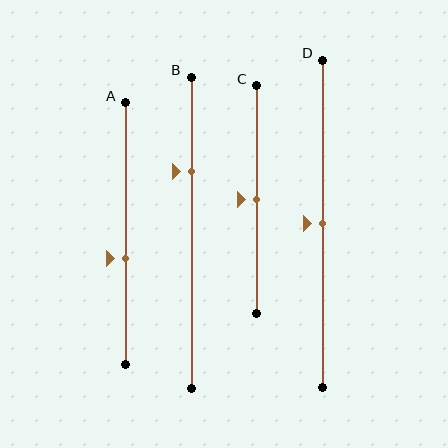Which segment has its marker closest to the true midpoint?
Segment C has its marker closest to the true midpoint.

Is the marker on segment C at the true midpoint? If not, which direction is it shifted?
Yes, the marker on segment C is at the true midpoint.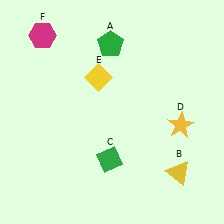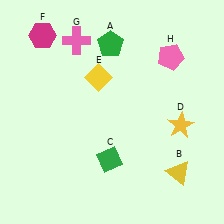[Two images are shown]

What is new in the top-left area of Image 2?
A pink cross (G) was added in the top-left area of Image 2.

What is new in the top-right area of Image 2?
A pink pentagon (H) was added in the top-right area of Image 2.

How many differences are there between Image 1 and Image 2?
There are 2 differences between the two images.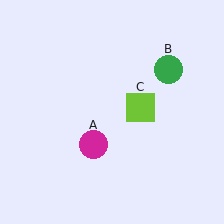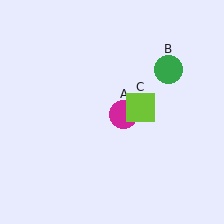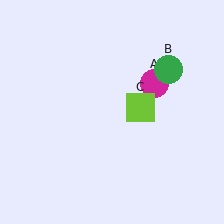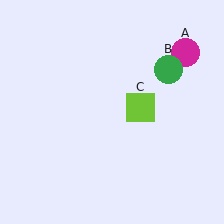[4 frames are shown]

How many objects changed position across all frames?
1 object changed position: magenta circle (object A).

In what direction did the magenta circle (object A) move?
The magenta circle (object A) moved up and to the right.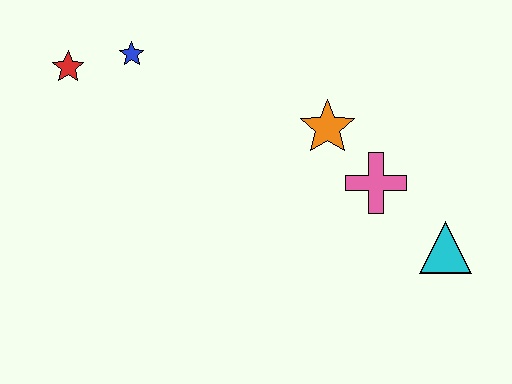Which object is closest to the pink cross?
The orange star is closest to the pink cross.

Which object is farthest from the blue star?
The cyan triangle is farthest from the blue star.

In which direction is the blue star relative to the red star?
The blue star is to the right of the red star.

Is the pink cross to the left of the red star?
No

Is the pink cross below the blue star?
Yes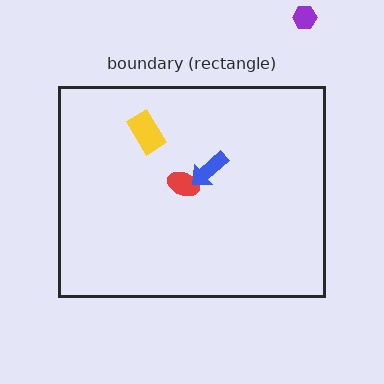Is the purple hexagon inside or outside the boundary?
Outside.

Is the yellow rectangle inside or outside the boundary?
Inside.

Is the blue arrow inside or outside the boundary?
Inside.